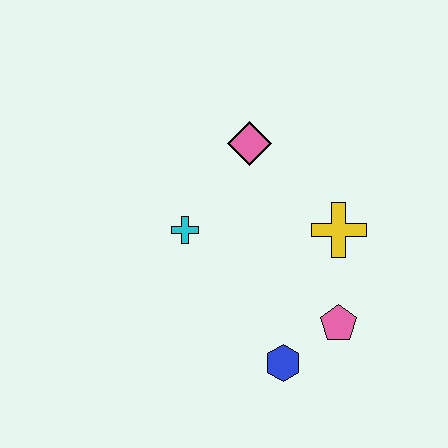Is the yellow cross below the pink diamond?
Yes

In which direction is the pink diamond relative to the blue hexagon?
The pink diamond is above the blue hexagon.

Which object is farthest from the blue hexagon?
The pink diamond is farthest from the blue hexagon.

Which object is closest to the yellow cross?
The pink pentagon is closest to the yellow cross.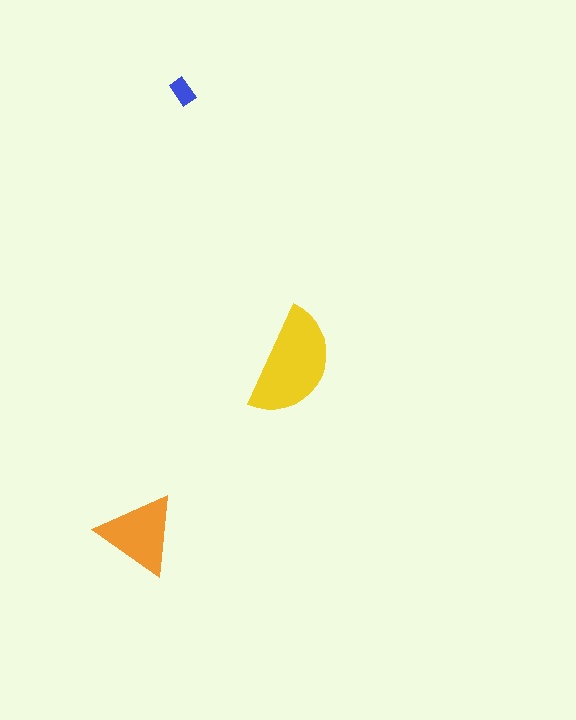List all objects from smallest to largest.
The blue rectangle, the orange triangle, the yellow semicircle.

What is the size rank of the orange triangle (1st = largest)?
2nd.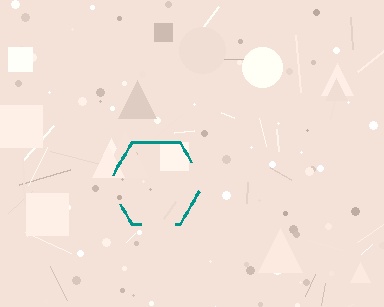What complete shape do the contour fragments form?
The contour fragments form a hexagon.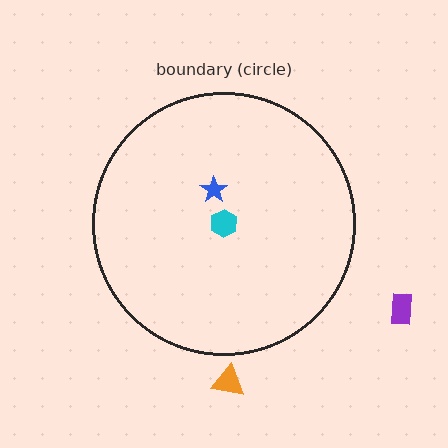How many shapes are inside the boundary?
2 inside, 2 outside.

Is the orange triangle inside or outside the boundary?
Outside.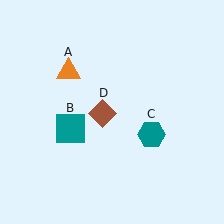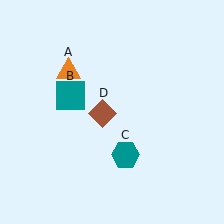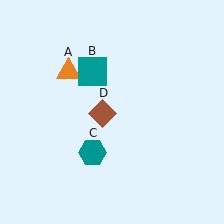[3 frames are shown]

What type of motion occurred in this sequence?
The teal square (object B), teal hexagon (object C) rotated clockwise around the center of the scene.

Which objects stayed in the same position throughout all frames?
Orange triangle (object A) and brown diamond (object D) remained stationary.